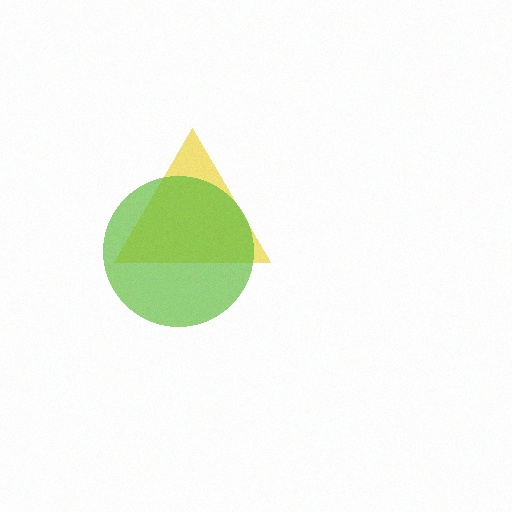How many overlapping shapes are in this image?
There are 2 overlapping shapes in the image.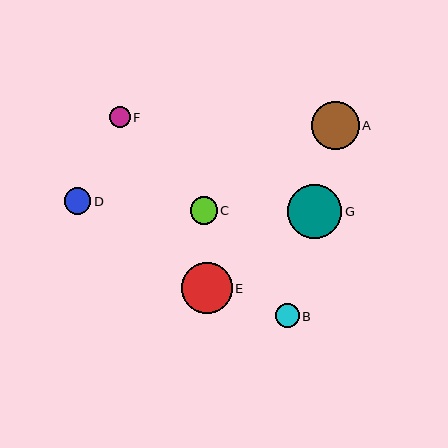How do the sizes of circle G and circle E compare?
Circle G and circle E are approximately the same size.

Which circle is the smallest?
Circle F is the smallest with a size of approximately 21 pixels.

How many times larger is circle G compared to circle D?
Circle G is approximately 2.1 times the size of circle D.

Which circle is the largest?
Circle G is the largest with a size of approximately 54 pixels.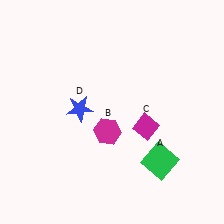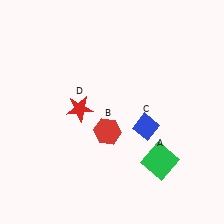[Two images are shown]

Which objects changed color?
B changed from magenta to red. C changed from magenta to blue. D changed from blue to red.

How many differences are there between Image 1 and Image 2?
There are 3 differences between the two images.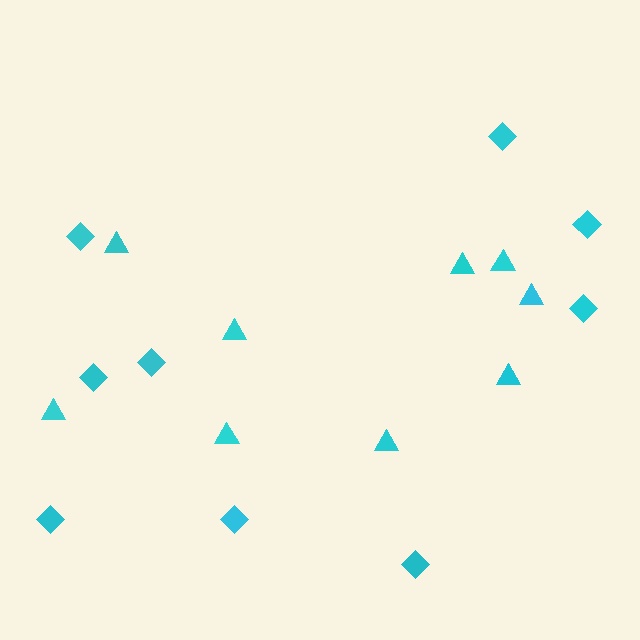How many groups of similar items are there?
There are 2 groups: one group of diamonds (9) and one group of triangles (9).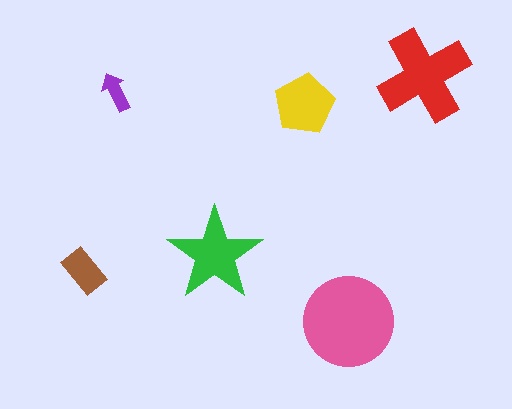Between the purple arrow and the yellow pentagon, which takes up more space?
The yellow pentagon.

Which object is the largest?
The pink circle.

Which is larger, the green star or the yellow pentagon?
The green star.